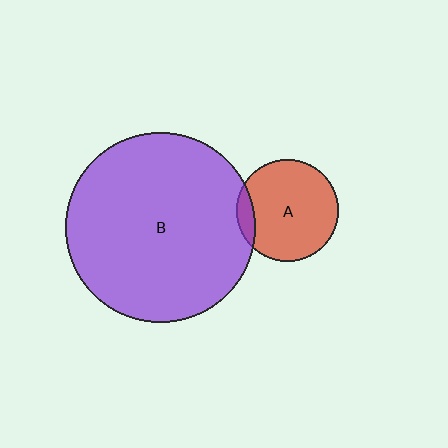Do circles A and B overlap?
Yes.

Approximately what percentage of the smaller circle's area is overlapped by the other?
Approximately 10%.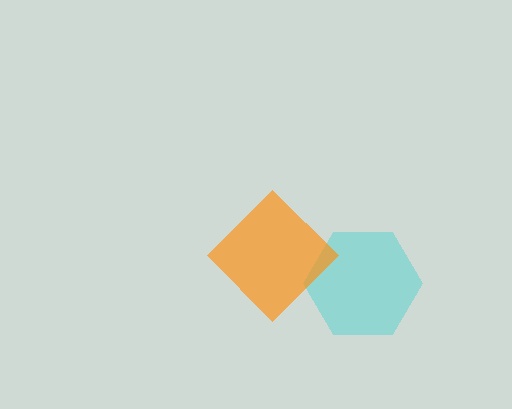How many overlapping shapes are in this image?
There are 2 overlapping shapes in the image.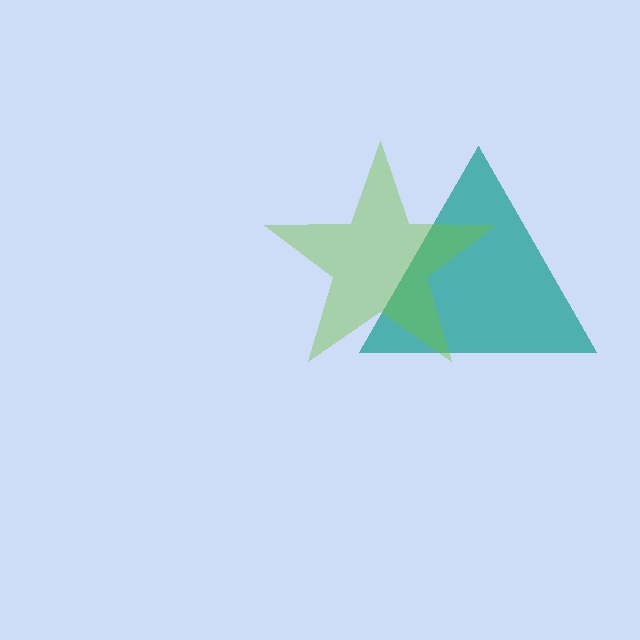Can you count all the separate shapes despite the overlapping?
Yes, there are 2 separate shapes.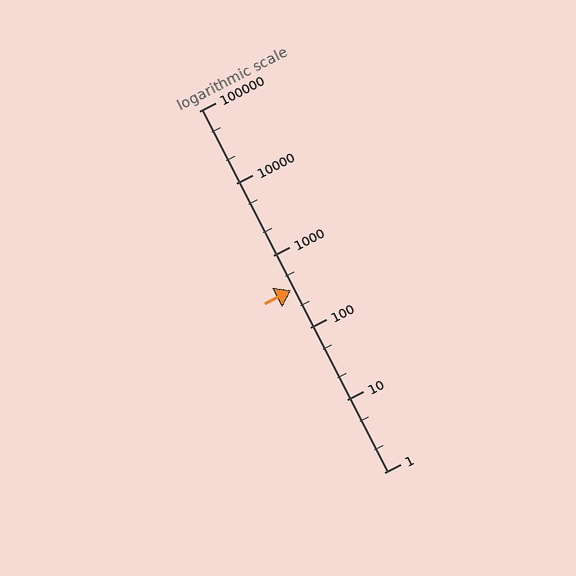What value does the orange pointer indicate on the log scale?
The pointer indicates approximately 330.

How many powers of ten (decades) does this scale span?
The scale spans 5 decades, from 1 to 100000.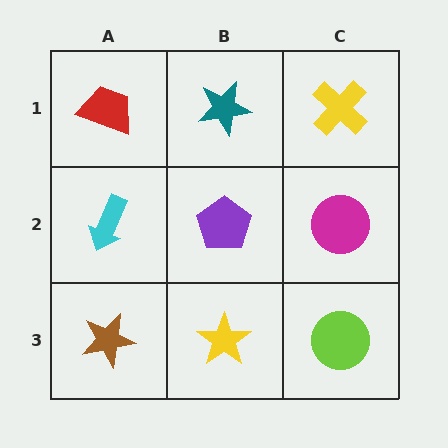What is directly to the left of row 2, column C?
A purple pentagon.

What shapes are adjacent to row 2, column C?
A yellow cross (row 1, column C), a lime circle (row 3, column C), a purple pentagon (row 2, column B).